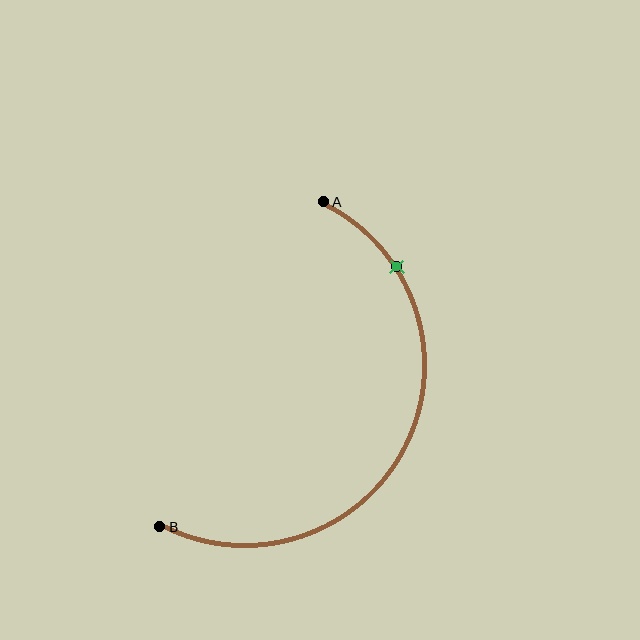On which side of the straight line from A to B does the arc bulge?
The arc bulges to the right of the straight line connecting A and B.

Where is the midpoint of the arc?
The arc midpoint is the point on the curve farthest from the straight line joining A and B. It sits to the right of that line.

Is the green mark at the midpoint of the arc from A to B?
No. The green mark lies on the arc but is closer to endpoint A. The arc midpoint would be at the point on the curve equidistant along the arc from both A and B.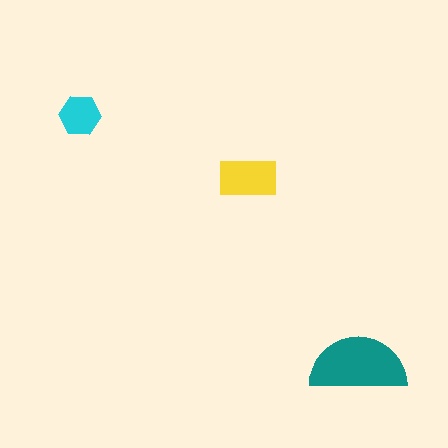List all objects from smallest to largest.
The cyan hexagon, the yellow rectangle, the teal semicircle.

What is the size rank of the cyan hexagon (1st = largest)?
3rd.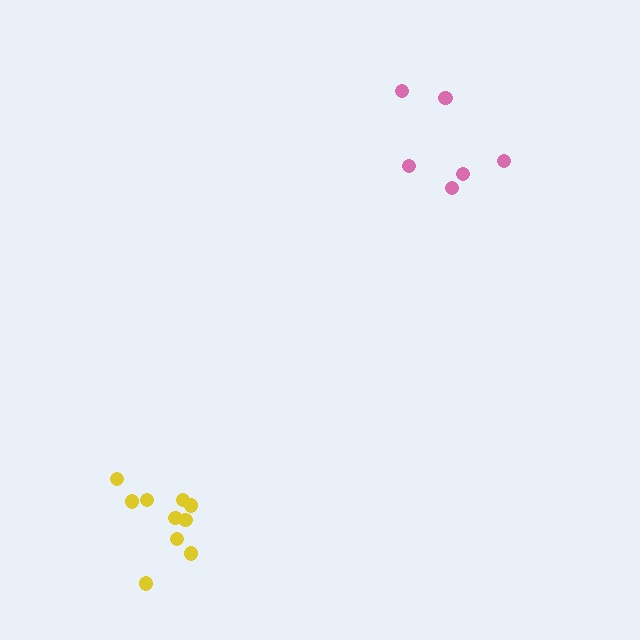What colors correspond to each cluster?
The clusters are colored: pink, yellow.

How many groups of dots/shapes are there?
There are 2 groups.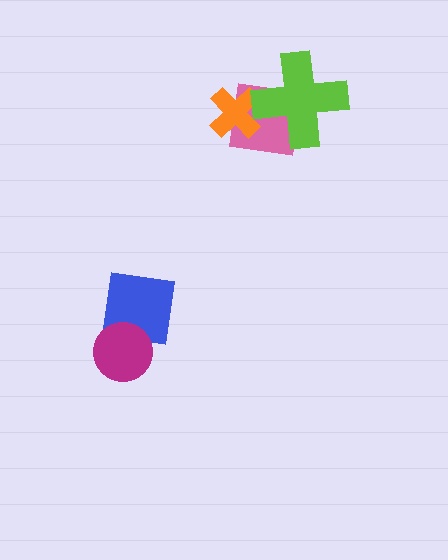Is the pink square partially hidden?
Yes, it is partially covered by another shape.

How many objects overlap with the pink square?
2 objects overlap with the pink square.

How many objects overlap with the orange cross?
2 objects overlap with the orange cross.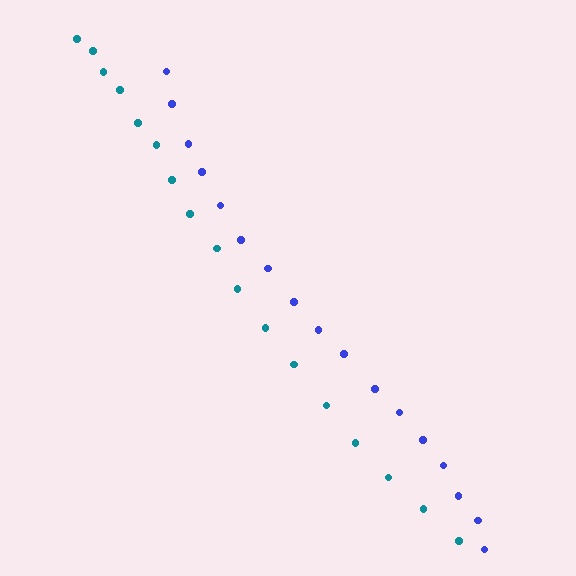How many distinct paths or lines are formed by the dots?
There are 2 distinct paths.